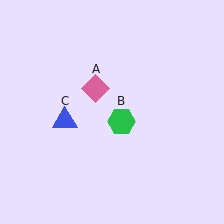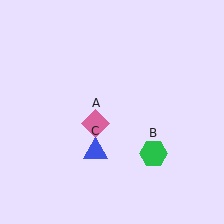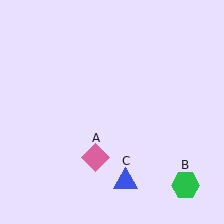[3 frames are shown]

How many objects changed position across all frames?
3 objects changed position: pink diamond (object A), green hexagon (object B), blue triangle (object C).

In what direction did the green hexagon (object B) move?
The green hexagon (object B) moved down and to the right.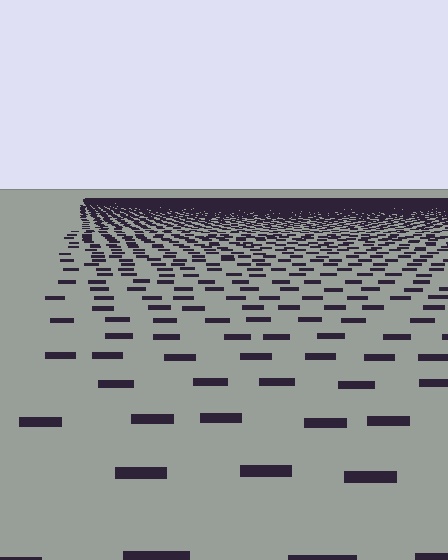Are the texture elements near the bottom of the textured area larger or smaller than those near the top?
Larger. Near the bottom, elements are closer to the viewer and appear at a bigger on-screen size.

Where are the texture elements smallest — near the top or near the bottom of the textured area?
Near the top.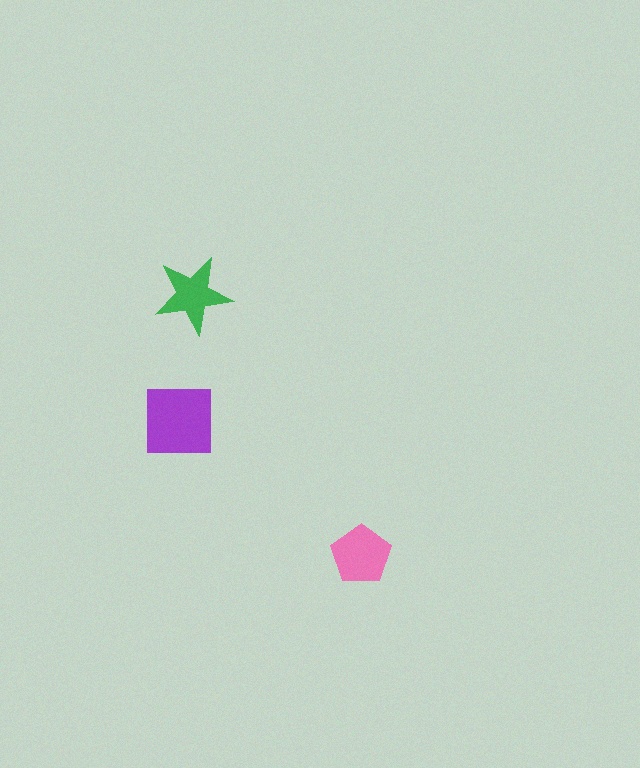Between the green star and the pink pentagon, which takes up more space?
The pink pentagon.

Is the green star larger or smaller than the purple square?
Smaller.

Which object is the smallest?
The green star.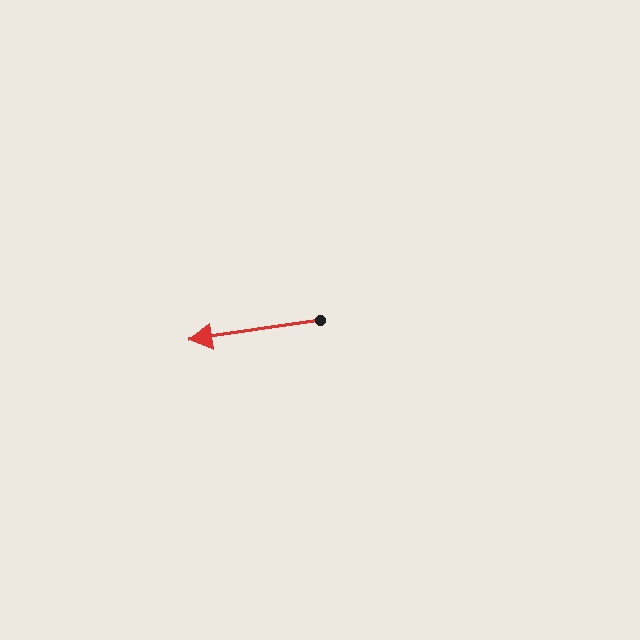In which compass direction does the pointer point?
West.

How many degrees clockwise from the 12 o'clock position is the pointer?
Approximately 261 degrees.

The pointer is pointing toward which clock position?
Roughly 9 o'clock.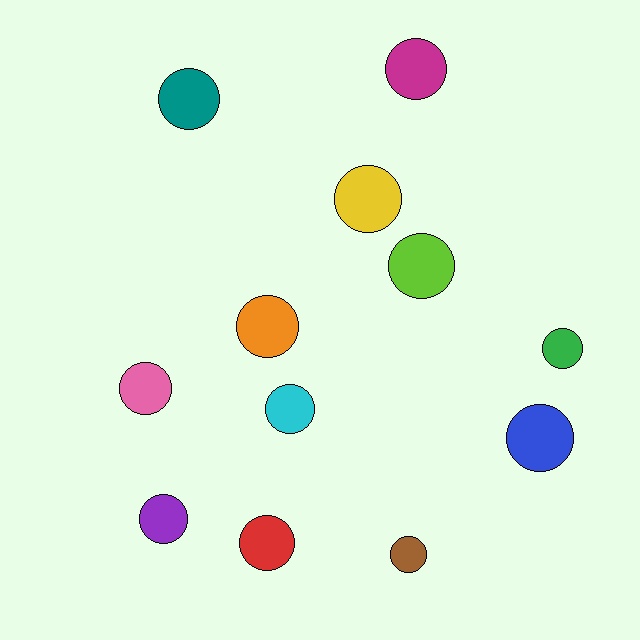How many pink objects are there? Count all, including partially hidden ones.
There is 1 pink object.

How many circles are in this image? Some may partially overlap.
There are 12 circles.